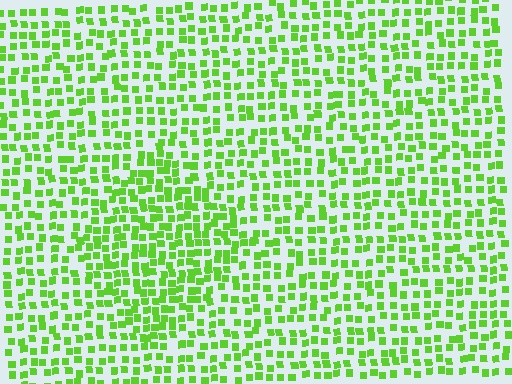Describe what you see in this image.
The image contains small lime elements arranged at two different densities. A diamond-shaped region is visible where the elements are more densely packed than the surrounding area.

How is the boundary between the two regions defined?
The boundary is defined by a change in element density (approximately 1.5x ratio). All elements are the same color, size, and shape.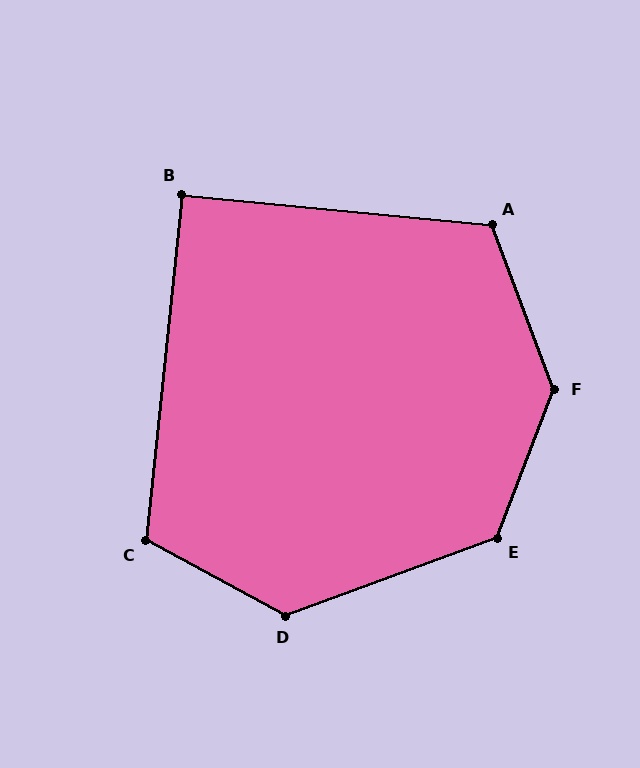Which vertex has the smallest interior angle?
B, at approximately 90 degrees.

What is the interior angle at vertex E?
Approximately 131 degrees (obtuse).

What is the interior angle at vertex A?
Approximately 116 degrees (obtuse).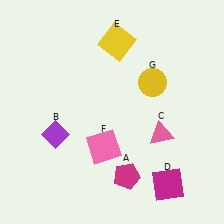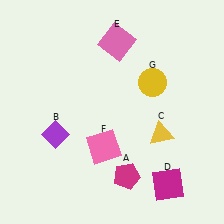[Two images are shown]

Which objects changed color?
C changed from pink to yellow. E changed from yellow to pink.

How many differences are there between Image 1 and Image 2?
There are 2 differences between the two images.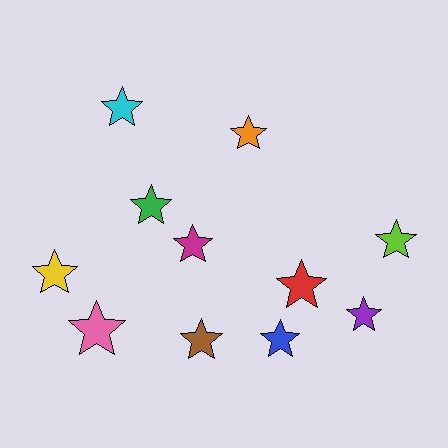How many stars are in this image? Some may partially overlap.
There are 11 stars.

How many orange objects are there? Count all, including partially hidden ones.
There is 1 orange object.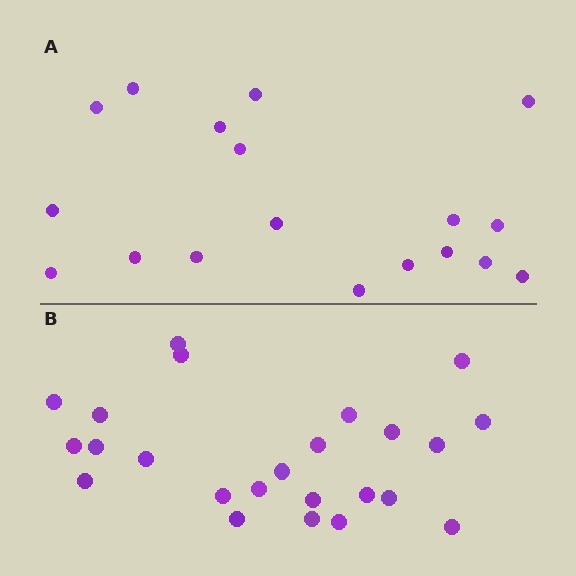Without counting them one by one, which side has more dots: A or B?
Region B (the bottom region) has more dots.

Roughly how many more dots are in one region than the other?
Region B has about 6 more dots than region A.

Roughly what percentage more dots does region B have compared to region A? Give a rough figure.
About 35% more.